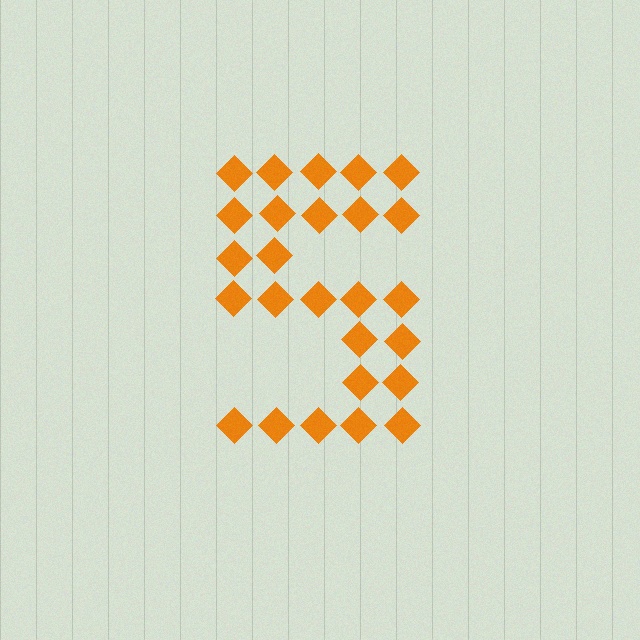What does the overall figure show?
The overall figure shows the digit 5.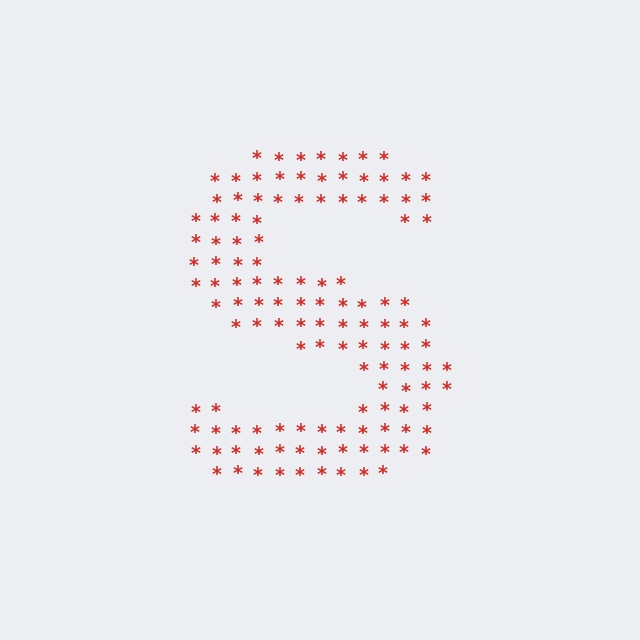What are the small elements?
The small elements are asterisks.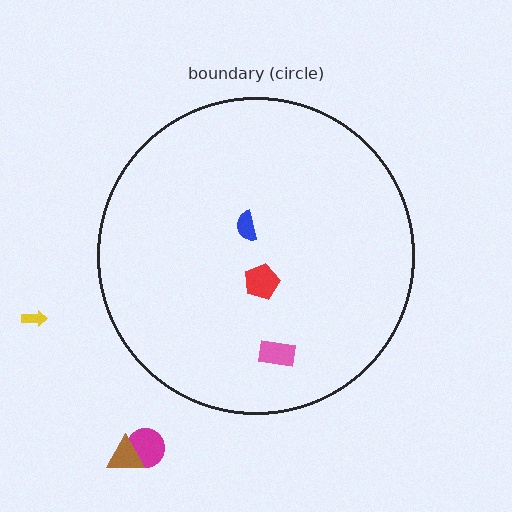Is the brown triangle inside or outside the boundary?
Outside.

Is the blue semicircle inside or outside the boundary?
Inside.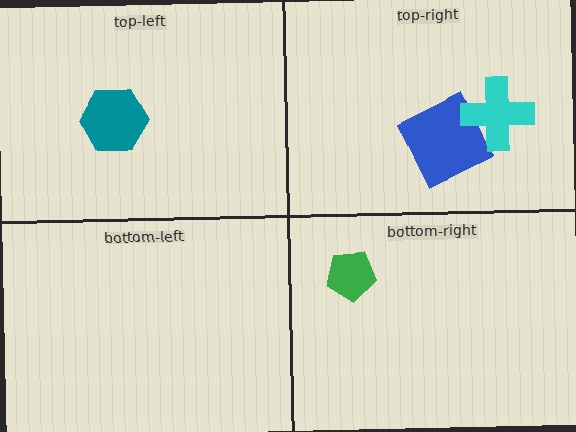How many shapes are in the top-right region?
2.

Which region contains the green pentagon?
The bottom-right region.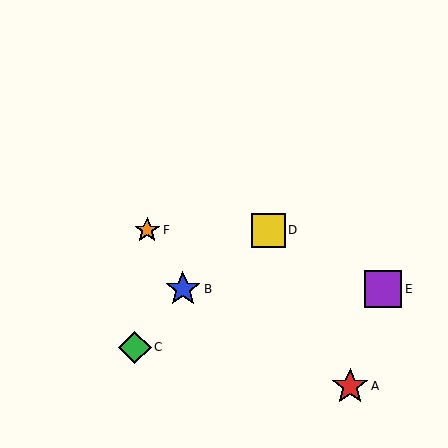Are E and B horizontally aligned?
Yes, both are at y≈289.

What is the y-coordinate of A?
Object A is at y≈386.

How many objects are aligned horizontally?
2 objects (B, E) are aligned horizontally.